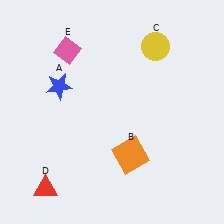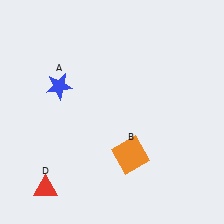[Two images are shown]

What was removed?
The pink diamond (E), the yellow circle (C) were removed in Image 2.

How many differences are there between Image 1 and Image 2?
There are 2 differences between the two images.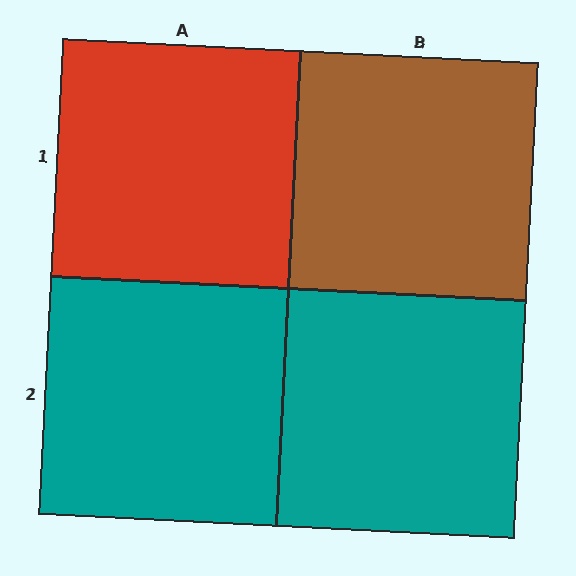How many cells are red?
1 cell is red.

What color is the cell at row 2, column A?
Teal.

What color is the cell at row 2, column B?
Teal.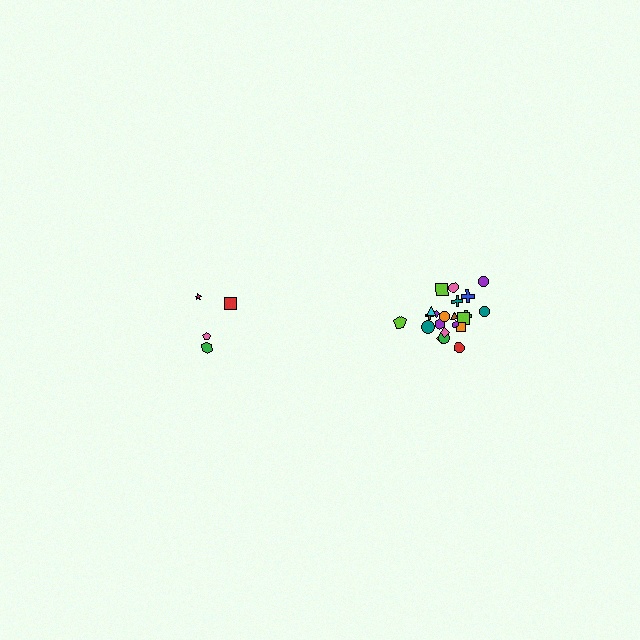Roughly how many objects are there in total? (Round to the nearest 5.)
Roughly 25 objects in total.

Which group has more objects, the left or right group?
The right group.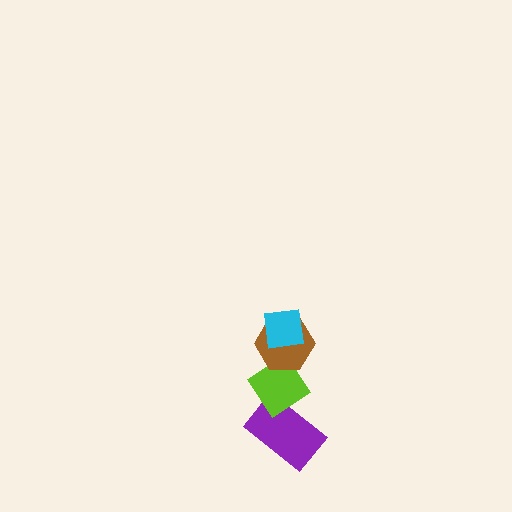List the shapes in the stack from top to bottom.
From top to bottom: the cyan square, the brown hexagon, the lime diamond, the purple rectangle.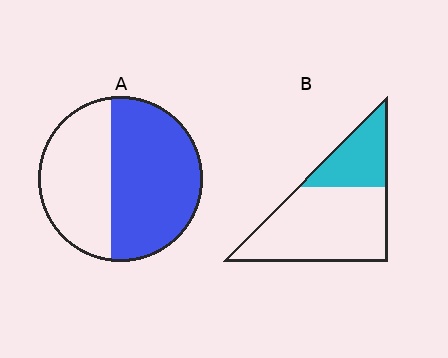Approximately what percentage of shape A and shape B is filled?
A is approximately 55% and B is approximately 30%.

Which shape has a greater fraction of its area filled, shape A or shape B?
Shape A.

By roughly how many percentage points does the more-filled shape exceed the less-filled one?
By roughly 25 percentage points (A over B).